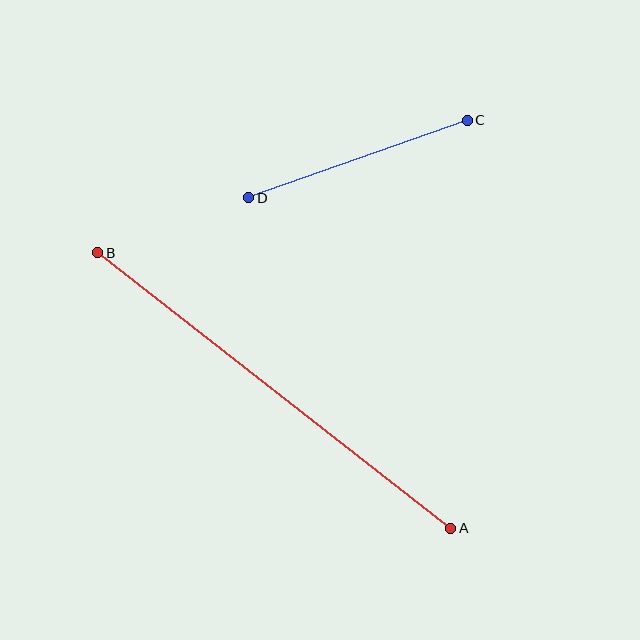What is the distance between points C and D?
The distance is approximately 232 pixels.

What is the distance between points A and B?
The distance is approximately 447 pixels.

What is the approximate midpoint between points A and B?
The midpoint is at approximately (274, 391) pixels.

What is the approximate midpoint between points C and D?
The midpoint is at approximately (358, 159) pixels.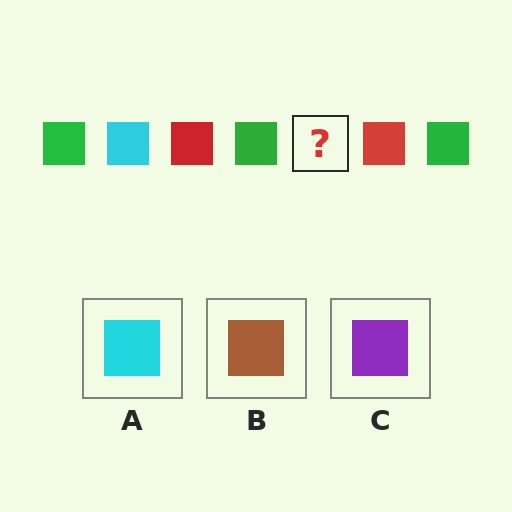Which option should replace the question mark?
Option A.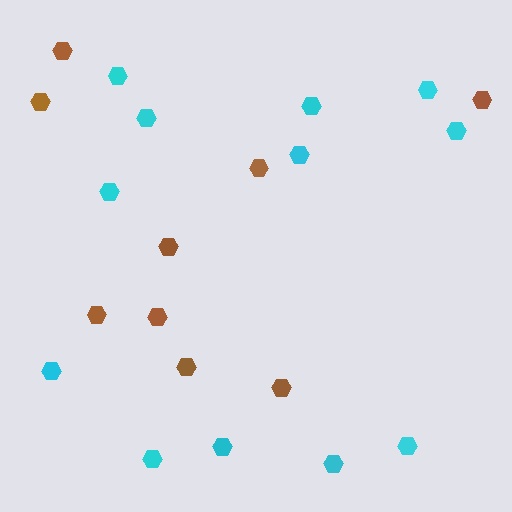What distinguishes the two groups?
There are 2 groups: one group of brown hexagons (9) and one group of cyan hexagons (12).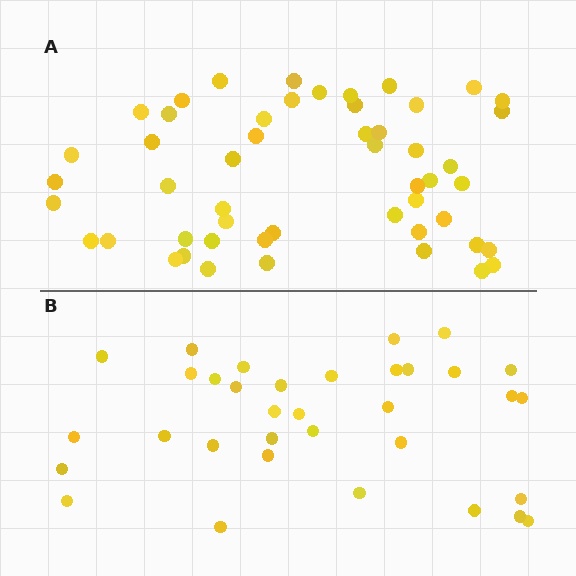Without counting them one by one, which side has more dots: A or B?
Region A (the top region) has more dots.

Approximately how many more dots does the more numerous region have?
Region A has approximately 15 more dots than region B.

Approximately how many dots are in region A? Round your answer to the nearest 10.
About 50 dots. (The exact count is 51, which rounds to 50.)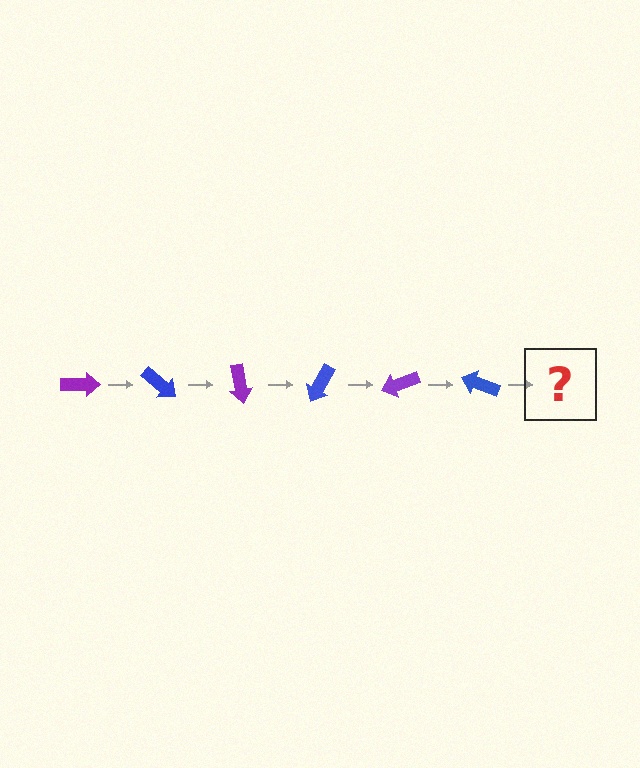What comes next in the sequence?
The next element should be a purple arrow, rotated 240 degrees from the start.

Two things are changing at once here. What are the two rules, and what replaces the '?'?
The two rules are that it rotates 40 degrees each step and the color cycles through purple and blue. The '?' should be a purple arrow, rotated 240 degrees from the start.